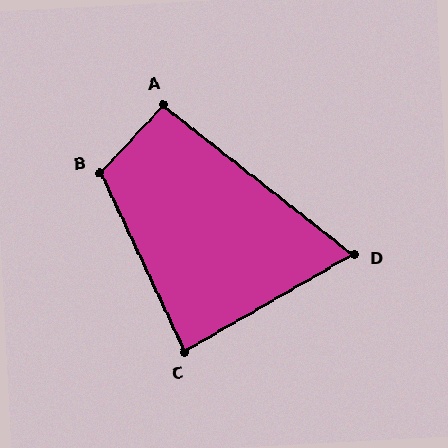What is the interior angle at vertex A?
Approximately 95 degrees (approximately right).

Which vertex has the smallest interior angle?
D, at approximately 68 degrees.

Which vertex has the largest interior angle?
B, at approximately 112 degrees.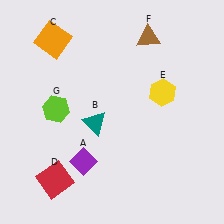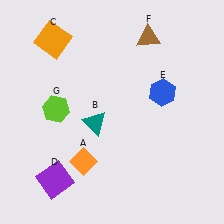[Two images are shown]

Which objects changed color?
A changed from purple to orange. D changed from red to purple. E changed from yellow to blue.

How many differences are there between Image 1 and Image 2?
There are 3 differences between the two images.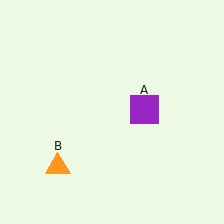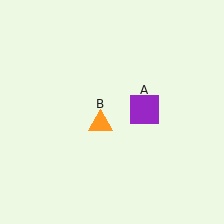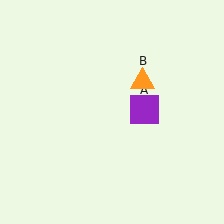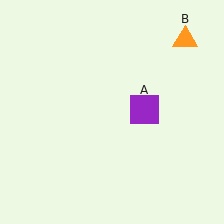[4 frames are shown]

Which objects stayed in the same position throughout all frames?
Purple square (object A) remained stationary.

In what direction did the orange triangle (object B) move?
The orange triangle (object B) moved up and to the right.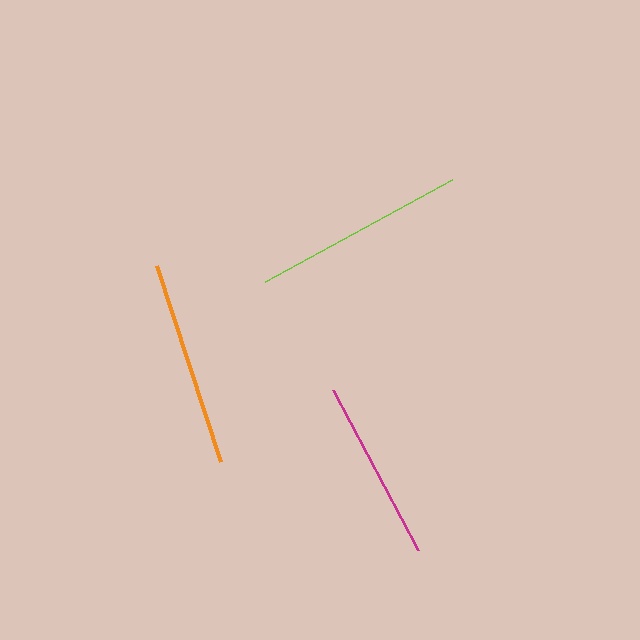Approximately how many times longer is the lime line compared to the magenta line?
The lime line is approximately 1.2 times the length of the magenta line.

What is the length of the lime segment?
The lime segment is approximately 213 pixels long.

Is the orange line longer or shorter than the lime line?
The lime line is longer than the orange line.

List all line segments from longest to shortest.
From longest to shortest: lime, orange, magenta.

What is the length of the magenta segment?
The magenta segment is approximately 181 pixels long.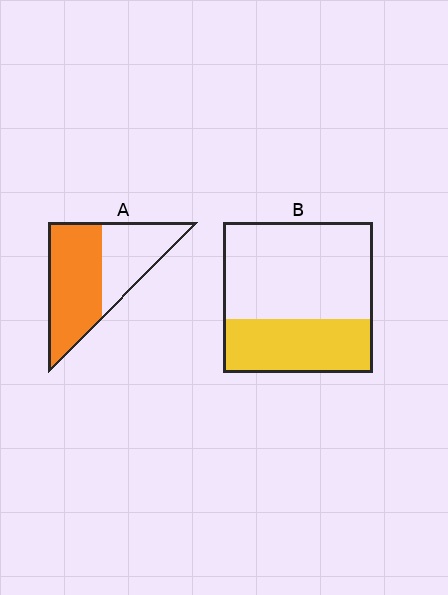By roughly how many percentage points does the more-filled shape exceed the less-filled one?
By roughly 25 percentage points (A over B).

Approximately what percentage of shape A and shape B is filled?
A is approximately 60% and B is approximately 35%.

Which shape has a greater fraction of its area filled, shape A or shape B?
Shape A.